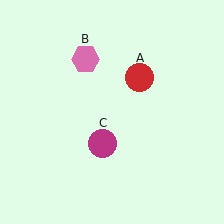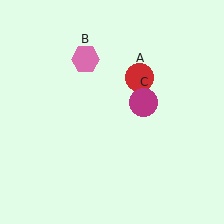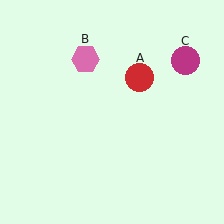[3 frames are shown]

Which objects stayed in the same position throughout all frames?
Red circle (object A) and pink hexagon (object B) remained stationary.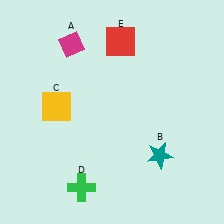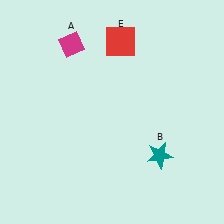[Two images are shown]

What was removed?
The green cross (D), the yellow square (C) were removed in Image 2.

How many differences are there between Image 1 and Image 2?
There are 2 differences between the two images.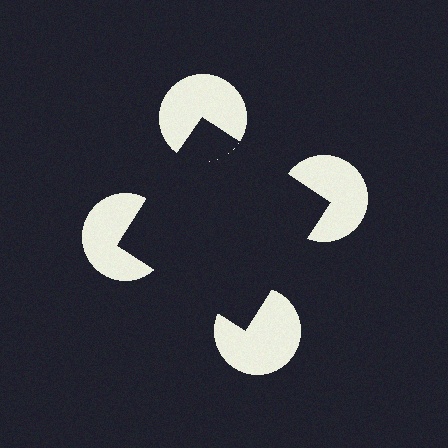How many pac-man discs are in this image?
There are 4 — one at each vertex of the illusory square.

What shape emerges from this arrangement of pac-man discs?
An illusory square — its edges are inferred from the aligned wedge cuts in the pac-man discs, not physically drawn.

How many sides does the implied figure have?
4 sides.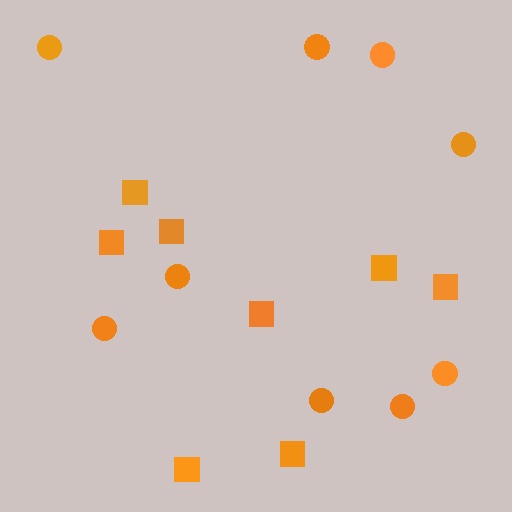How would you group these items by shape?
There are 2 groups: one group of squares (8) and one group of circles (9).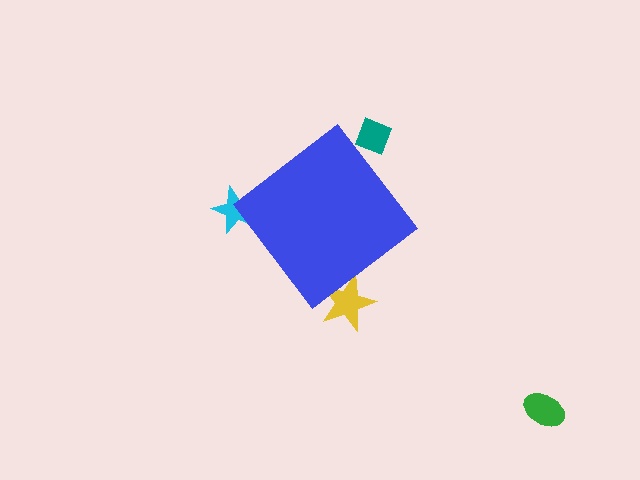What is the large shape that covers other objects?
A blue diamond.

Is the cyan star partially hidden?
Yes, the cyan star is partially hidden behind the blue diamond.